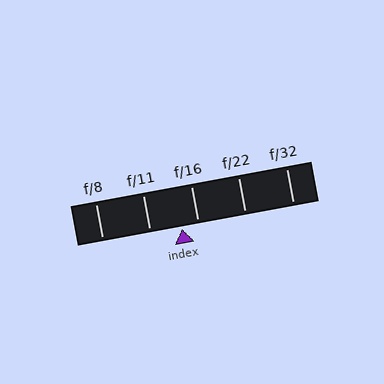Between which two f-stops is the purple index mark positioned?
The index mark is between f/11 and f/16.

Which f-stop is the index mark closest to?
The index mark is closest to f/16.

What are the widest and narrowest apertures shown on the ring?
The widest aperture shown is f/8 and the narrowest is f/32.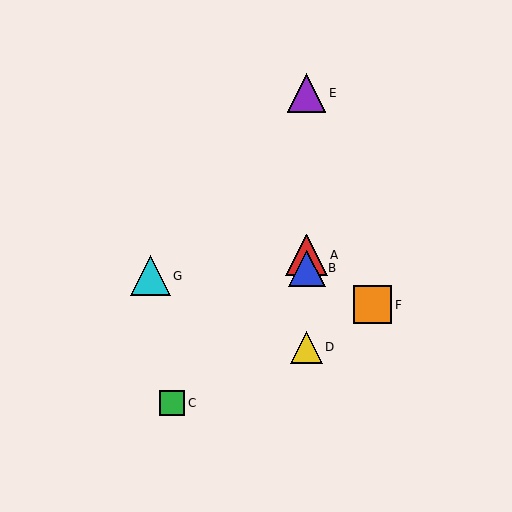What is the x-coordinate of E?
Object E is at x≈307.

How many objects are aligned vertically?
4 objects (A, B, D, E) are aligned vertically.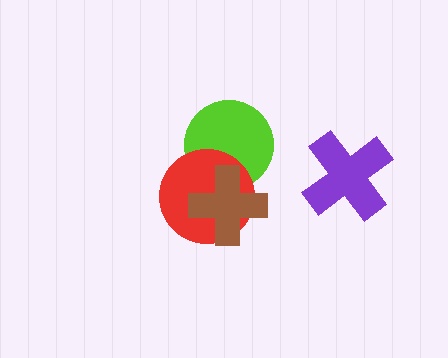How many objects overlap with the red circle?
2 objects overlap with the red circle.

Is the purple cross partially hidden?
No, no other shape covers it.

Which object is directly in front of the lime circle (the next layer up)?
The red circle is directly in front of the lime circle.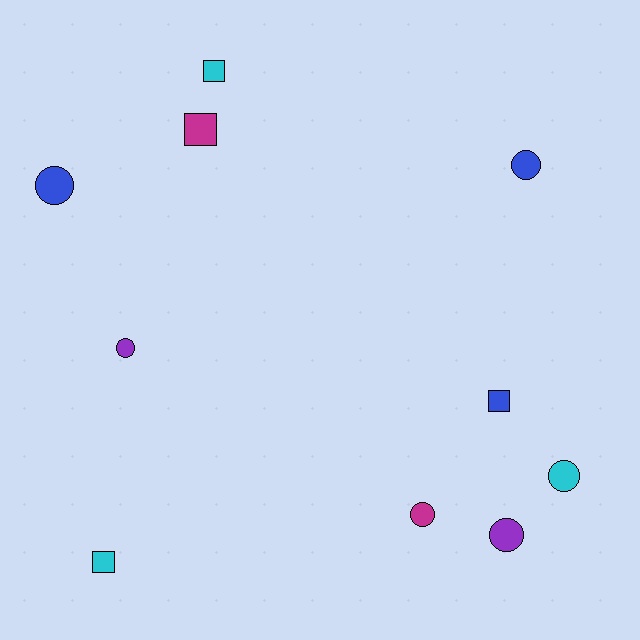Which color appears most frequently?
Blue, with 3 objects.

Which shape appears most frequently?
Circle, with 6 objects.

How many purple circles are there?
There are 2 purple circles.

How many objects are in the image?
There are 10 objects.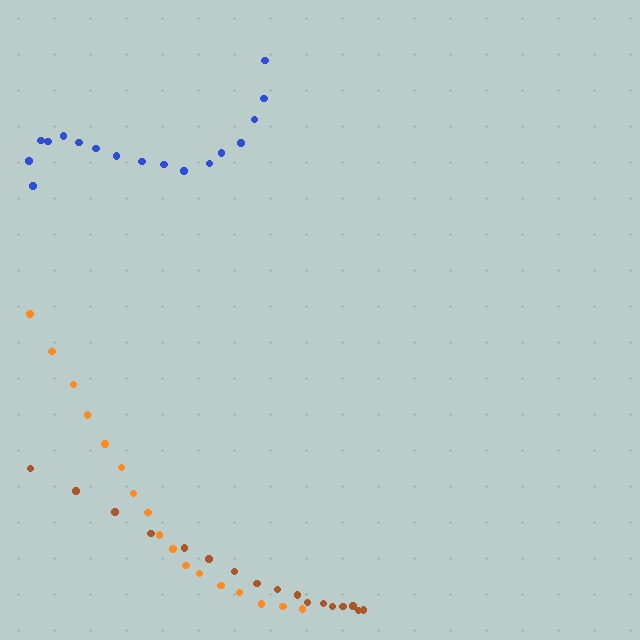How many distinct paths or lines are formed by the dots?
There are 3 distinct paths.